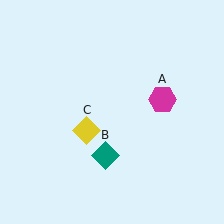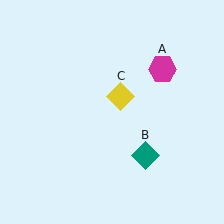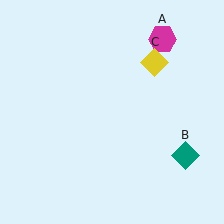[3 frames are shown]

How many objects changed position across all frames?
3 objects changed position: magenta hexagon (object A), teal diamond (object B), yellow diamond (object C).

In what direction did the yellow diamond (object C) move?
The yellow diamond (object C) moved up and to the right.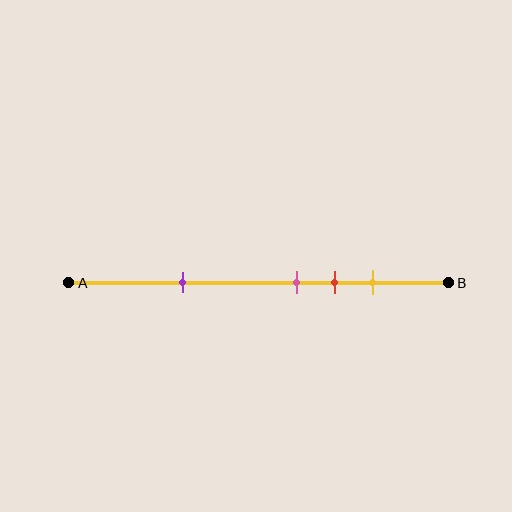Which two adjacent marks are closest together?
The pink and red marks are the closest adjacent pair.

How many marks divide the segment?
There are 4 marks dividing the segment.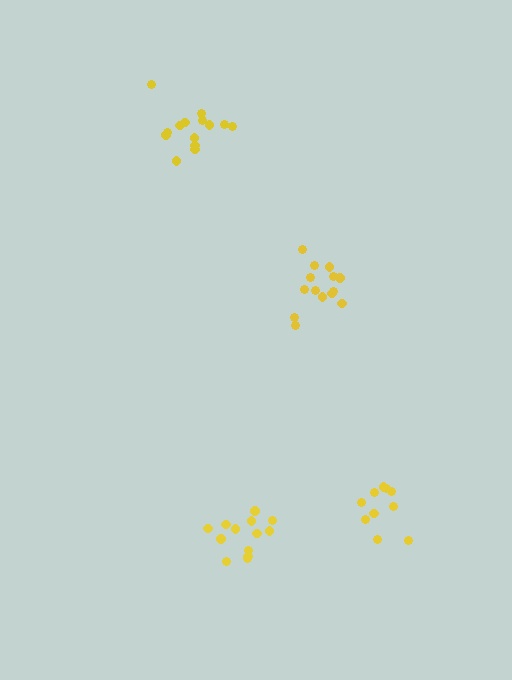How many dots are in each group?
Group 1: 14 dots, Group 2: 14 dots, Group 3: 13 dots, Group 4: 10 dots (51 total).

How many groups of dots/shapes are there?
There are 4 groups.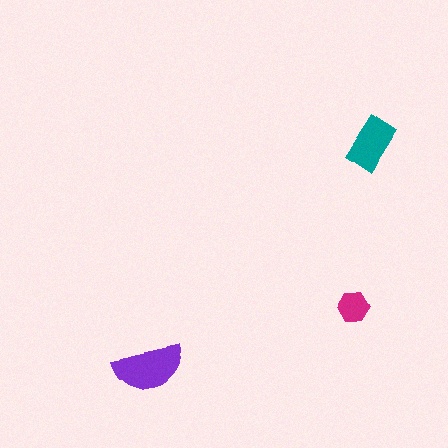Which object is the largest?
The purple semicircle.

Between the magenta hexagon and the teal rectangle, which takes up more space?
The teal rectangle.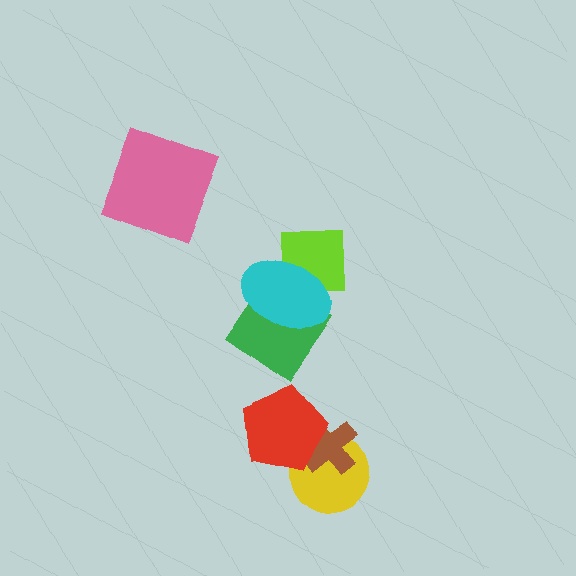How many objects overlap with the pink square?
0 objects overlap with the pink square.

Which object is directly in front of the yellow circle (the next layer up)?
The brown cross is directly in front of the yellow circle.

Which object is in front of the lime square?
The cyan ellipse is in front of the lime square.